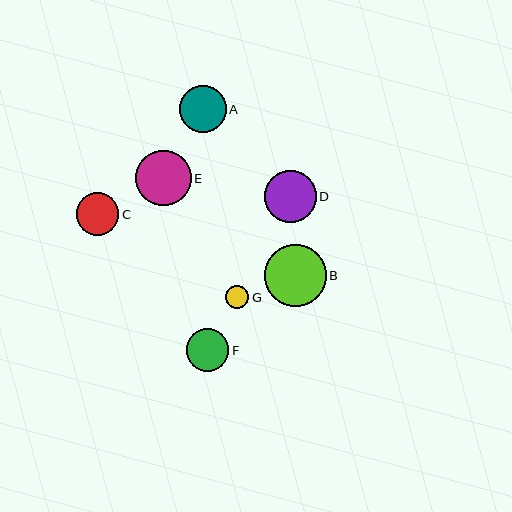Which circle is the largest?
Circle B is the largest with a size of approximately 62 pixels.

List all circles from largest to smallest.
From largest to smallest: B, E, D, A, F, C, G.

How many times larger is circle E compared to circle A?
Circle E is approximately 1.2 times the size of circle A.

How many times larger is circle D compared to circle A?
Circle D is approximately 1.1 times the size of circle A.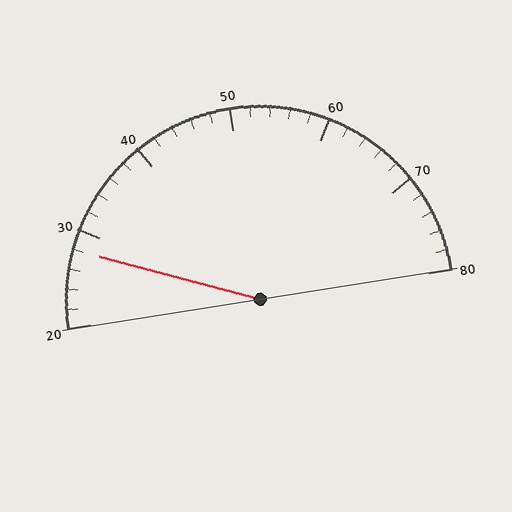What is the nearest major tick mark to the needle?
The nearest major tick mark is 30.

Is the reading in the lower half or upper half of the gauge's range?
The reading is in the lower half of the range (20 to 80).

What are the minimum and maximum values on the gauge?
The gauge ranges from 20 to 80.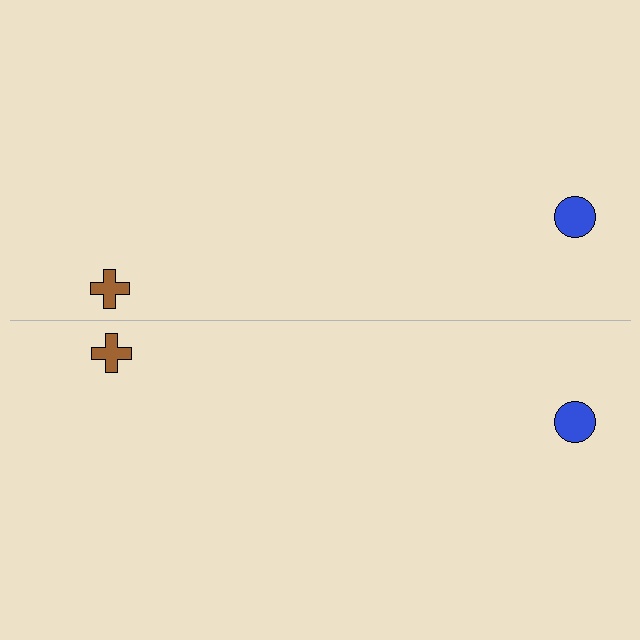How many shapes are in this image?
There are 4 shapes in this image.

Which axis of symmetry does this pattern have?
The pattern has a horizontal axis of symmetry running through the center of the image.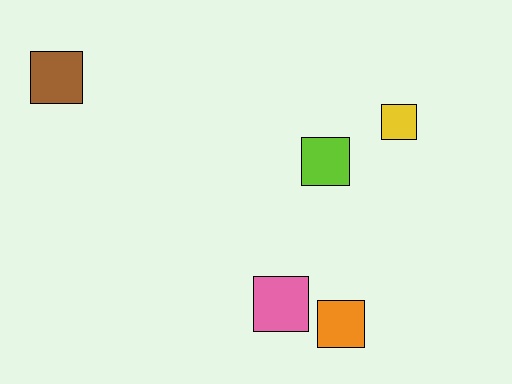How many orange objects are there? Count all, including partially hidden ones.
There is 1 orange object.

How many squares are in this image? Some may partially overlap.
There are 5 squares.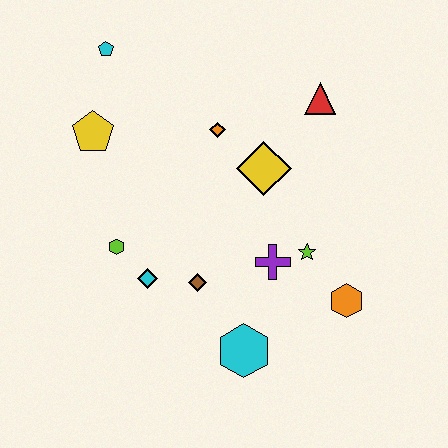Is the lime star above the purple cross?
Yes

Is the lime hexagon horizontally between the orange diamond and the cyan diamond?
No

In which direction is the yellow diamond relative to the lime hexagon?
The yellow diamond is to the right of the lime hexagon.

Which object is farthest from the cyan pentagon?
The orange hexagon is farthest from the cyan pentagon.